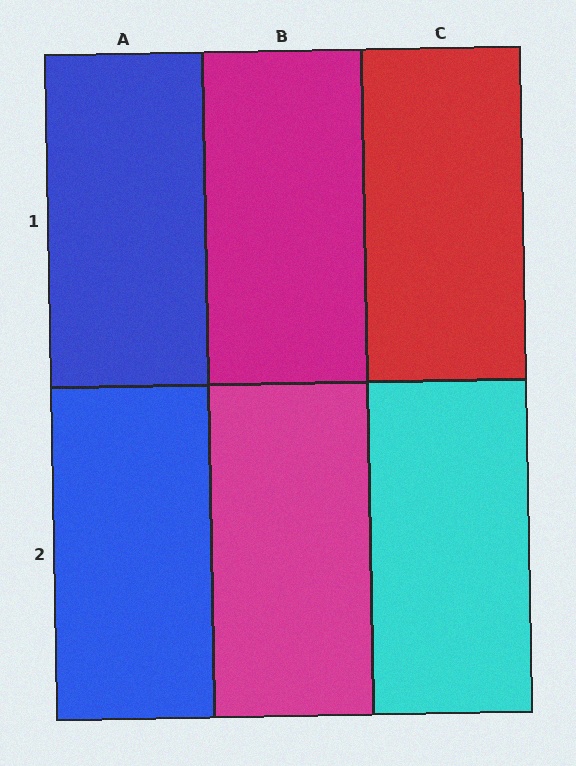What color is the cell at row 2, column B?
Magenta.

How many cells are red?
1 cell is red.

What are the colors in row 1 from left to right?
Blue, magenta, red.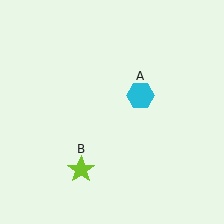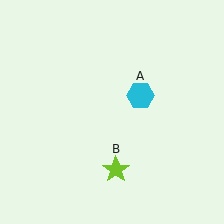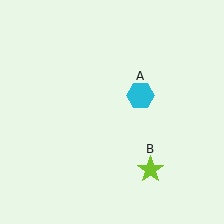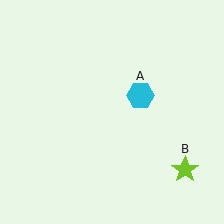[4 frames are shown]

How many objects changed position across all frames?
1 object changed position: lime star (object B).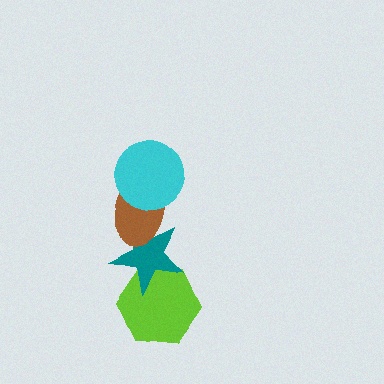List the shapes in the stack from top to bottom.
From top to bottom: the cyan circle, the brown ellipse, the teal star, the lime hexagon.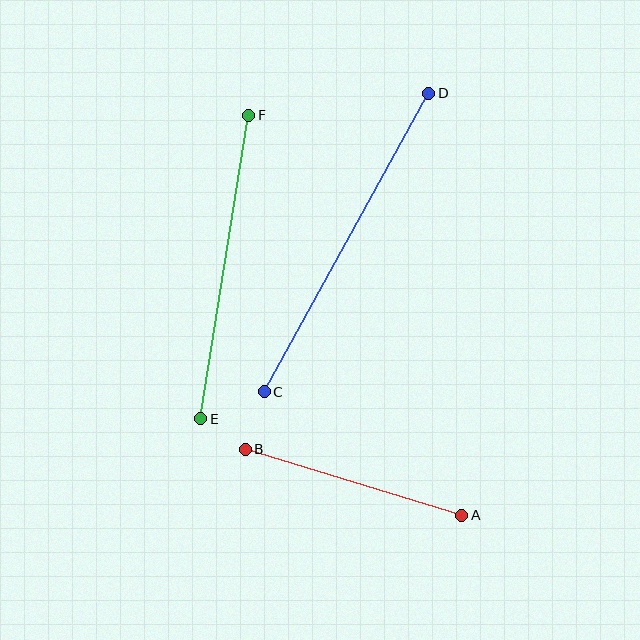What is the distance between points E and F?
The distance is approximately 307 pixels.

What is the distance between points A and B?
The distance is approximately 226 pixels.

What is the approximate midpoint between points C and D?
The midpoint is at approximately (346, 243) pixels.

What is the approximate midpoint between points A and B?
The midpoint is at approximately (353, 482) pixels.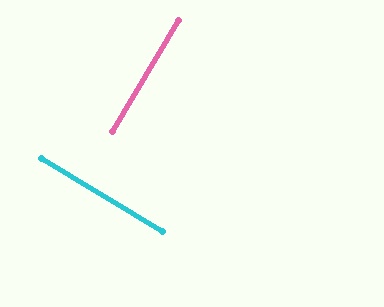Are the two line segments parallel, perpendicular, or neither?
Perpendicular — they meet at approximately 90°.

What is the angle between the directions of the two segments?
Approximately 90 degrees.